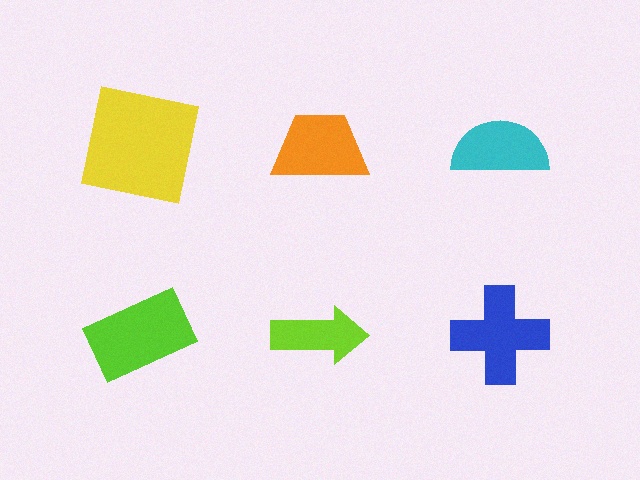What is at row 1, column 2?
An orange trapezoid.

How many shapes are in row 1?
3 shapes.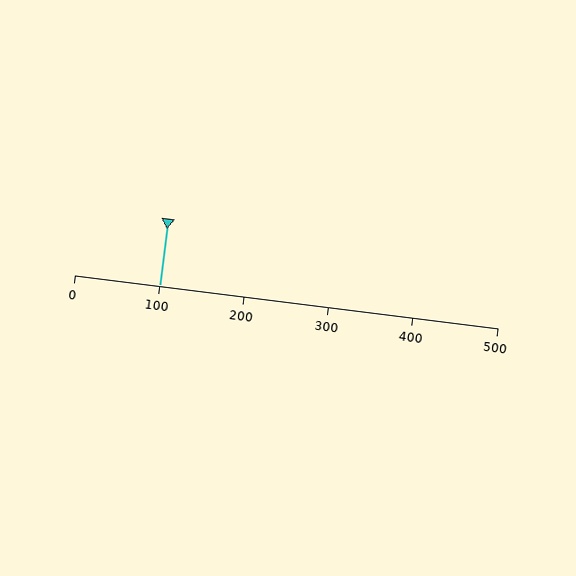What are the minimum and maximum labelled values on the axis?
The axis runs from 0 to 500.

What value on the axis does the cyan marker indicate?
The marker indicates approximately 100.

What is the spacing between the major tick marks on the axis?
The major ticks are spaced 100 apart.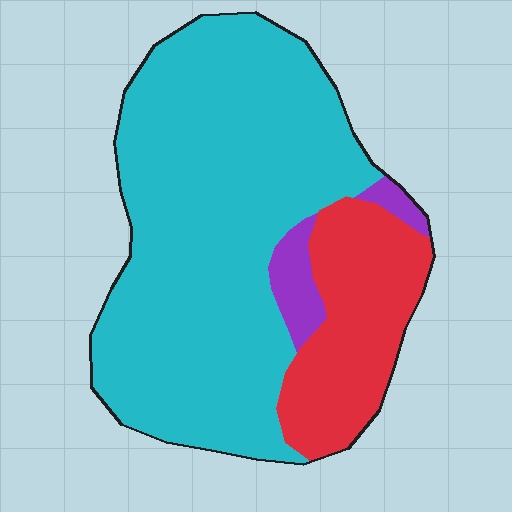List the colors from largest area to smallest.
From largest to smallest: cyan, red, purple.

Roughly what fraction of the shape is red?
Red takes up less than a quarter of the shape.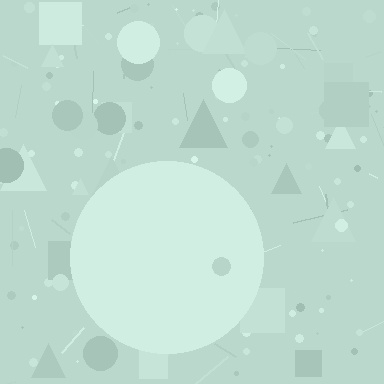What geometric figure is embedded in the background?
A circle is embedded in the background.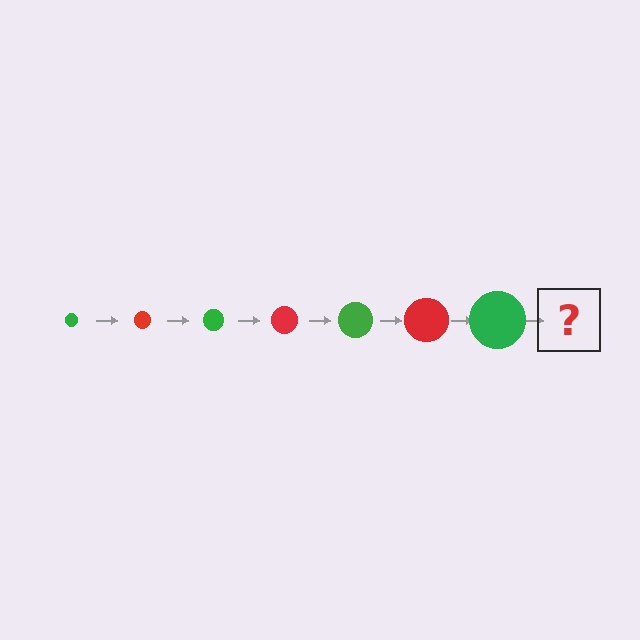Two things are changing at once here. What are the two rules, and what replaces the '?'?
The two rules are that the circle grows larger each step and the color cycles through green and red. The '?' should be a red circle, larger than the previous one.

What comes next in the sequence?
The next element should be a red circle, larger than the previous one.